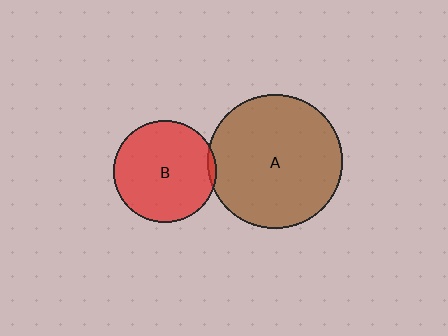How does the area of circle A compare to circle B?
Approximately 1.7 times.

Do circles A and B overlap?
Yes.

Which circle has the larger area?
Circle A (brown).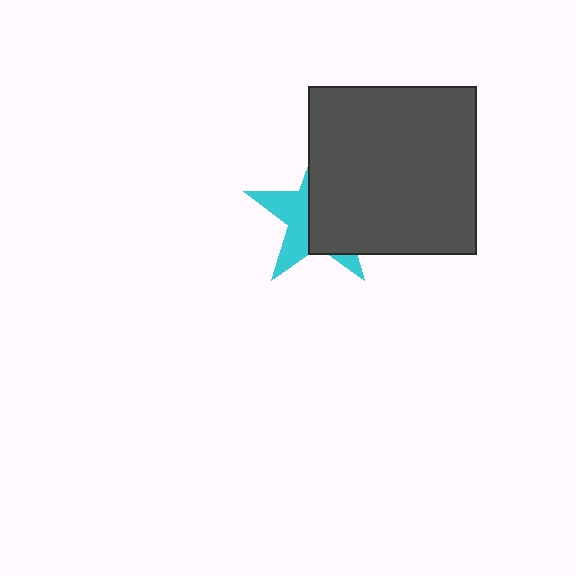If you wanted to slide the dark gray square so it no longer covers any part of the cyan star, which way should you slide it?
Slide it right — that is the most direct way to separate the two shapes.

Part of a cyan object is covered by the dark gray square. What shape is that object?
It is a star.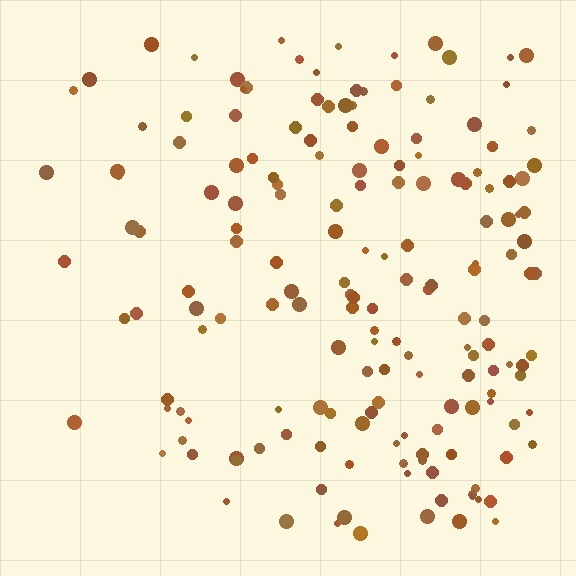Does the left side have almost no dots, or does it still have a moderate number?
Still a moderate number, just noticeably fewer than the right.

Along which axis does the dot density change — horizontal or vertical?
Horizontal.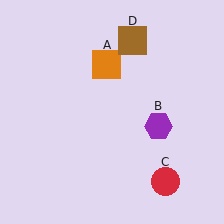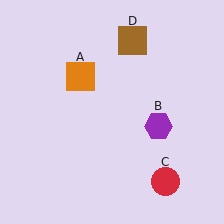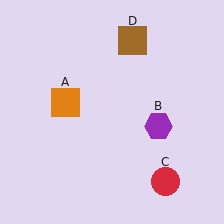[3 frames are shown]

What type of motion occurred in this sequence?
The orange square (object A) rotated counterclockwise around the center of the scene.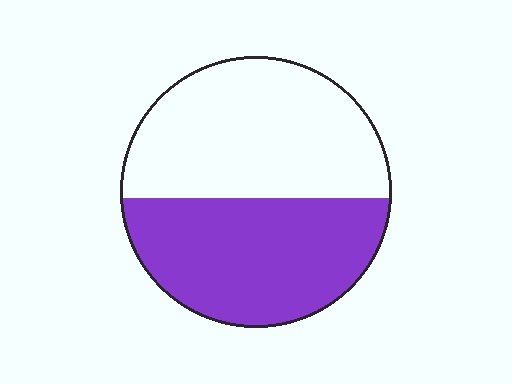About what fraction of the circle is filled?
About one half (1/2).